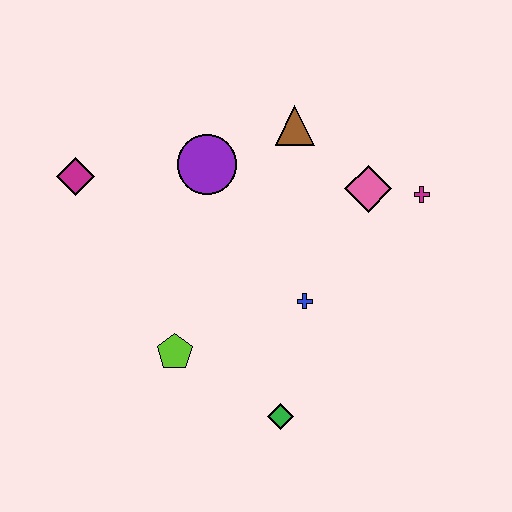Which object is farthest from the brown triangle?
The green diamond is farthest from the brown triangle.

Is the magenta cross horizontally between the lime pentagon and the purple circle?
No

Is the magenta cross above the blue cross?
Yes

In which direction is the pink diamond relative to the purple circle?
The pink diamond is to the right of the purple circle.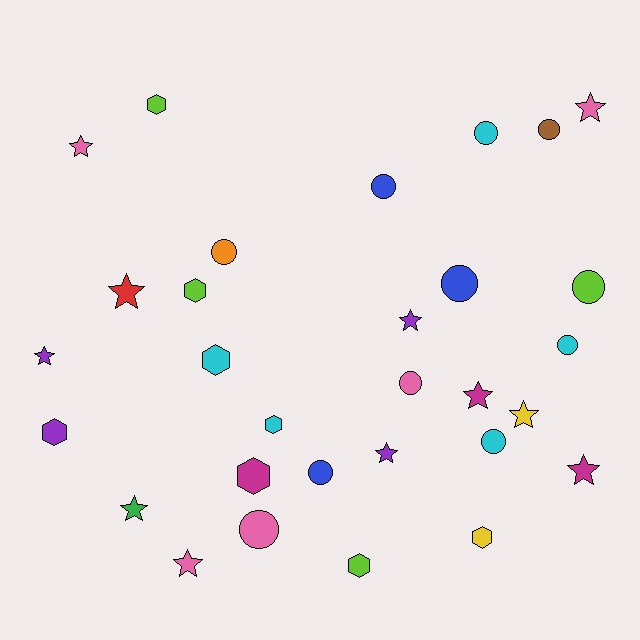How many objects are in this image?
There are 30 objects.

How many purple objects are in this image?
There are 4 purple objects.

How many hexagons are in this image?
There are 8 hexagons.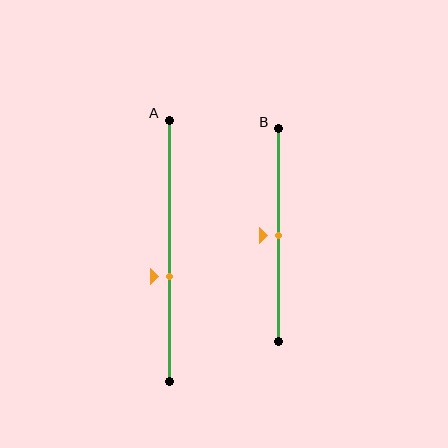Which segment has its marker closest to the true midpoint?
Segment B has its marker closest to the true midpoint.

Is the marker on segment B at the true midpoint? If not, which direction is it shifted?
Yes, the marker on segment B is at the true midpoint.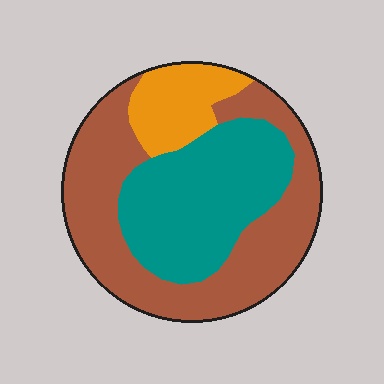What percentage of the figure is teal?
Teal takes up about three eighths (3/8) of the figure.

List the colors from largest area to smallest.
From largest to smallest: brown, teal, orange.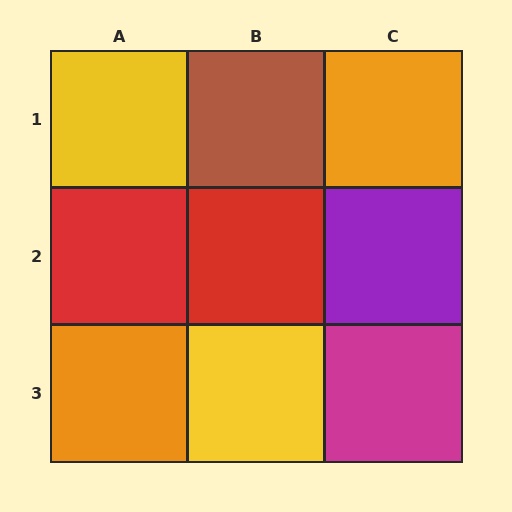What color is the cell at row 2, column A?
Red.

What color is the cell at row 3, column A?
Orange.